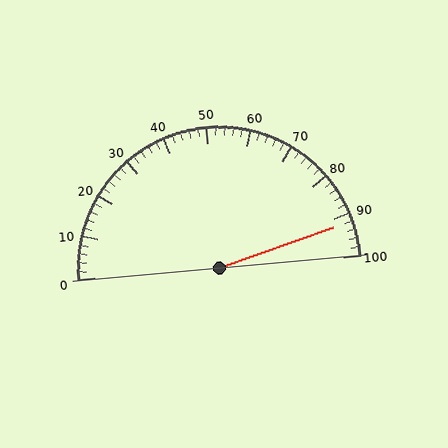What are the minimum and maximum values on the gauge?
The gauge ranges from 0 to 100.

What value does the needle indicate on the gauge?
The needle indicates approximately 92.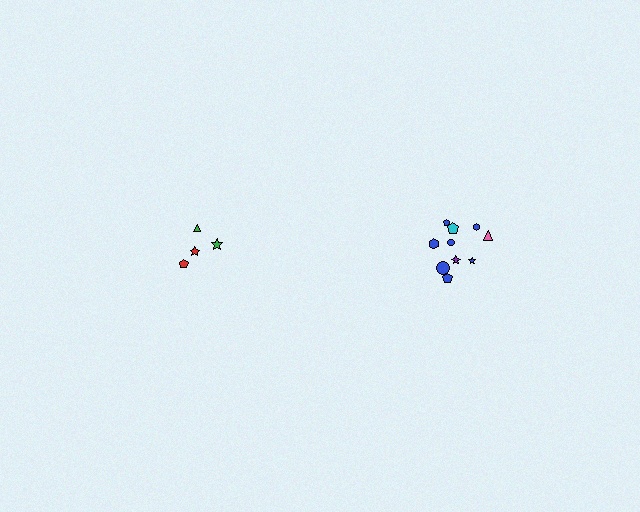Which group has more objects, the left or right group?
The right group.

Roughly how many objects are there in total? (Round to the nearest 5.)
Roughly 15 objects in total.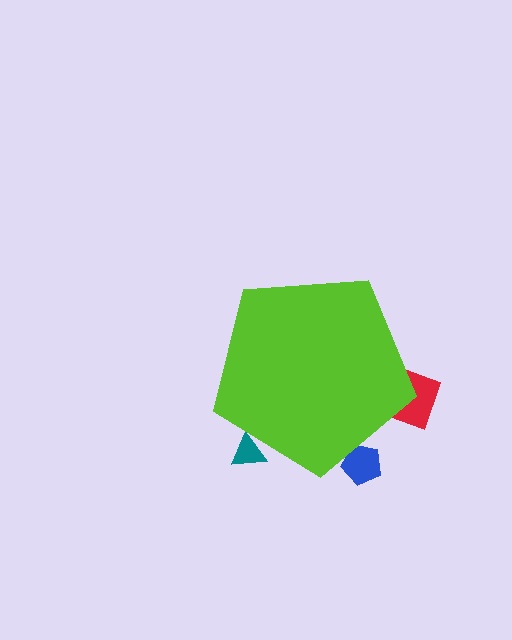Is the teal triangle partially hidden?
Yes, the teal triangle is partially hidden behind the lime pentagon.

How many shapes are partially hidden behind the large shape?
3 shapes are partially hidden.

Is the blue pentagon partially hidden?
Yes, the blue pentagon is partially hidden behind the lime pentagon.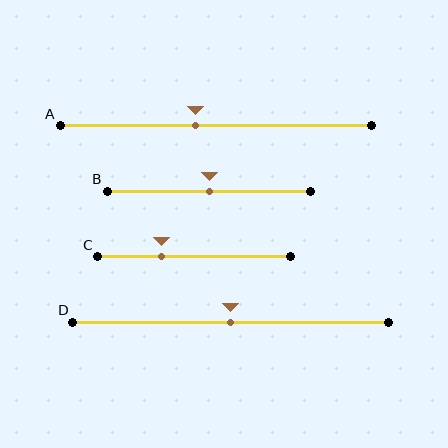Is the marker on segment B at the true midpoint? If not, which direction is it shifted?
Yes, the marker on segment B is at the true midpoint.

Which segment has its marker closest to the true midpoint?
Segment B has its marker closest to the true midpoint.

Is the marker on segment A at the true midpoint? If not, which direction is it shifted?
No, the marker on segment A is shifted to the left by about 7% of the segment length.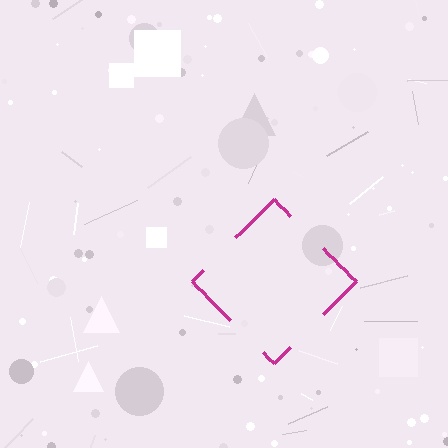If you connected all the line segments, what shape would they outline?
They would outline a diamond.